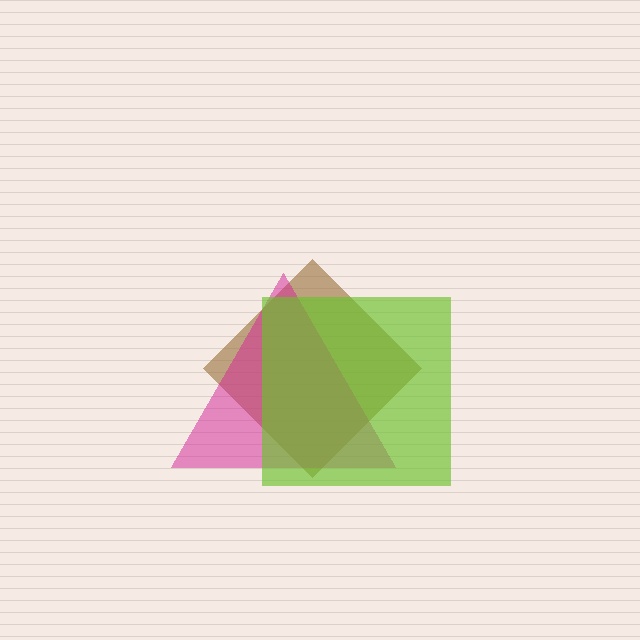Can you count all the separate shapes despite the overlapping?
Yes, there are 3 separate shapes.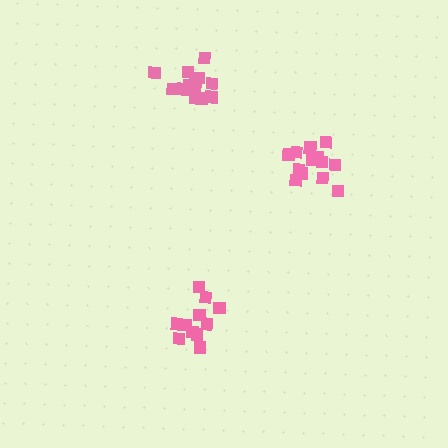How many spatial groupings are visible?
There are 3 spatial groupings.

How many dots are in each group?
Group 1: 13 dots, Group 2: 14 dots, Group 3: 11 dots (38 total).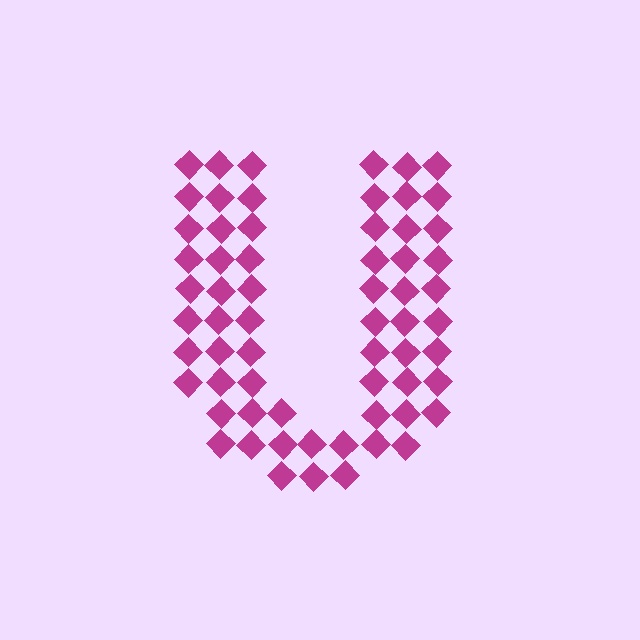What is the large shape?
The large shape is the letter U.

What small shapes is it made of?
It is made of small diamonds.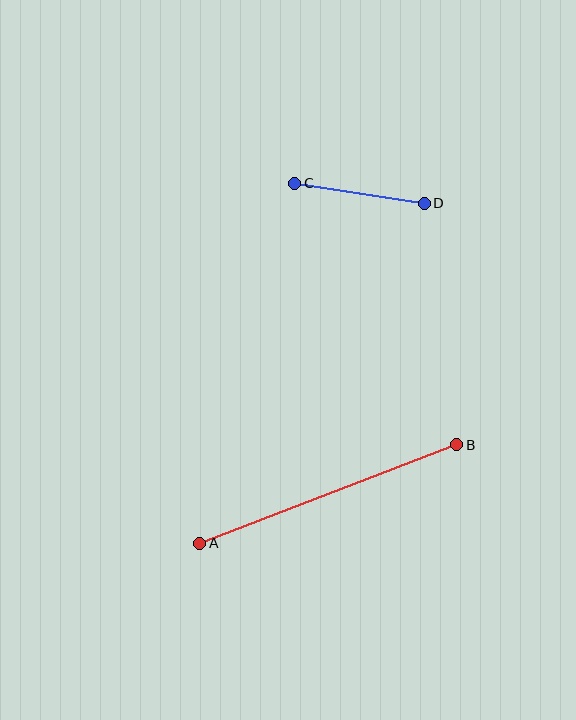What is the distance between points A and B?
The distance is approximately 275 pixels.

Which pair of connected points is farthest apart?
Points A and B are farthest apart.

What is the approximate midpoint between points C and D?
The midpoint is at approximately (359, 193) pixels.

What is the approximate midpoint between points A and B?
The midpoint is at approximately (328, 494) pixels.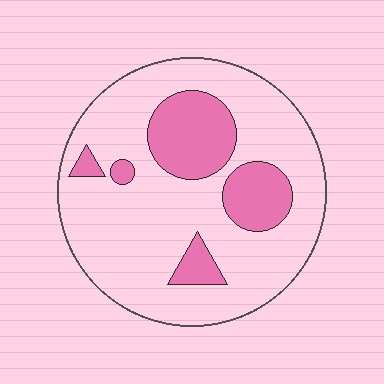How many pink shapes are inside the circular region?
5.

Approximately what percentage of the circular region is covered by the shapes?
Approximately 25%.